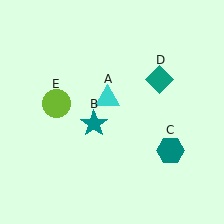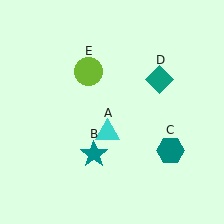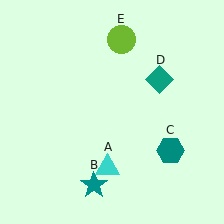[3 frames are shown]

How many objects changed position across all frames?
3 objects changed position: cyan triangle (object A), teal star (object B), lime circle (object E).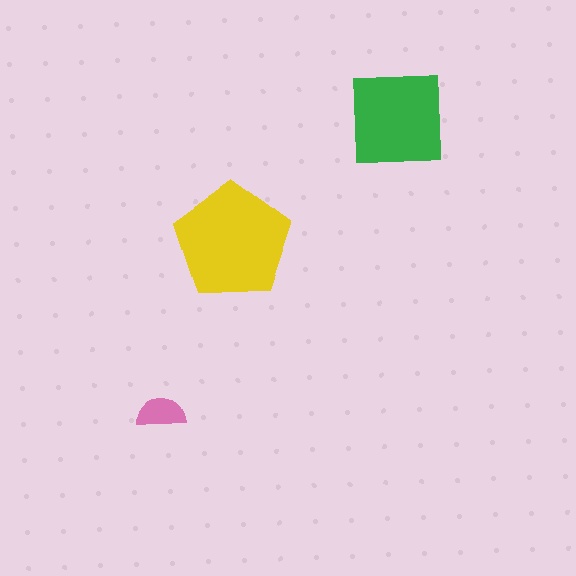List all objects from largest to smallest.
The yellow pentagon, the green square, the pink semicircle.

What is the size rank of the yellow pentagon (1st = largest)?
1st.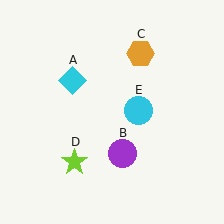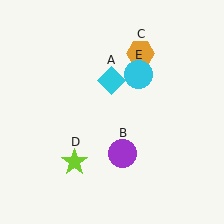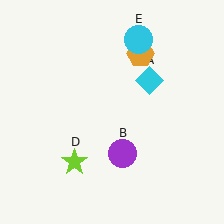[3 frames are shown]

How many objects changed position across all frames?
2 objects changed position: cyan diamond (object A), cyan circle (object E).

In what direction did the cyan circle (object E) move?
The cyan circle (object E) moved up.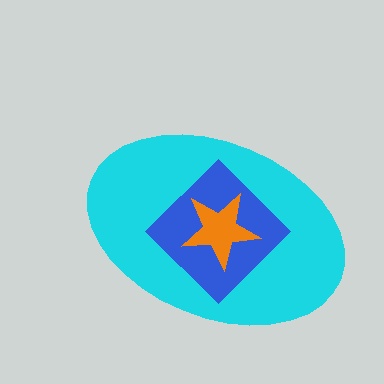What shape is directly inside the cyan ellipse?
The blue diamond.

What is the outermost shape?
The cyan ellipse.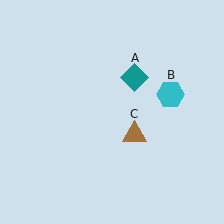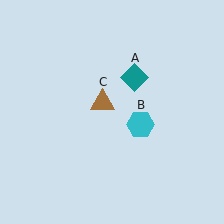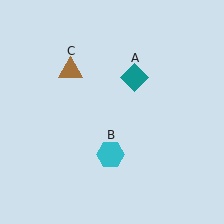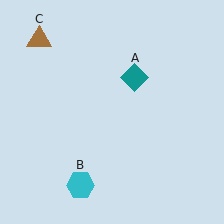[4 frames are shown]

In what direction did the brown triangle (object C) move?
The brown triangle (object C) moved up and to the left.